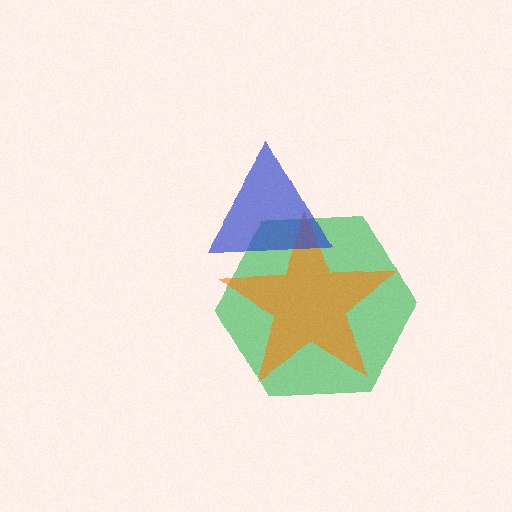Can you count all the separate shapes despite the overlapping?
Yes, there are 3 separate shapes.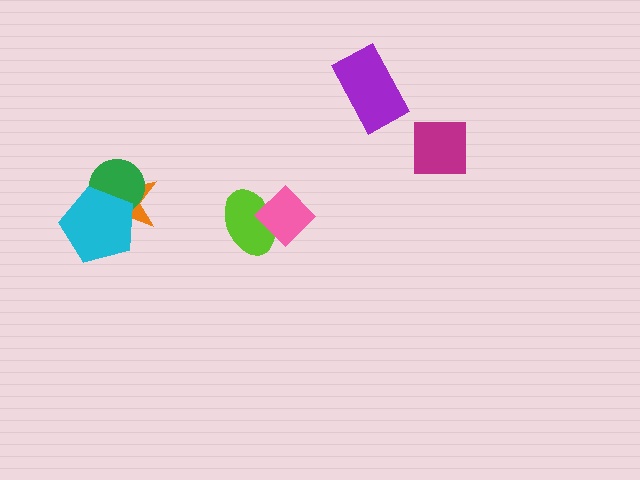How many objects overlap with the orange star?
2 objects overlap with the orange star.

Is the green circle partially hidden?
Yes, it is partially covered by another shape.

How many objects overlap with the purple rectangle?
0 objects overlap with the purple rectangle.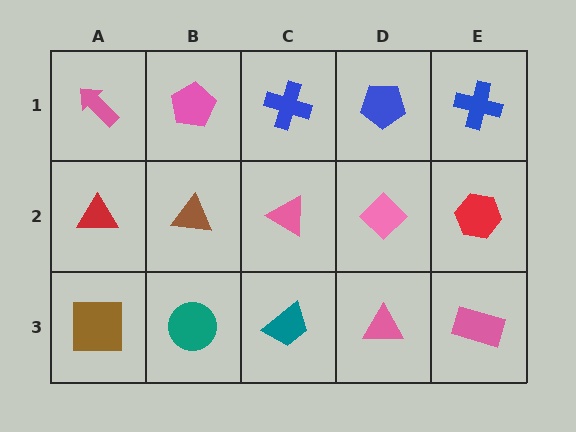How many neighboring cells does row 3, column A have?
2.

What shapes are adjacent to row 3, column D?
A pink diamond (row 2, column D), a teal trapezoid (row 3, column C), a pink rectangle (row 3, column E).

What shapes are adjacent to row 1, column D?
A pink diamond (row 2, column D), a blue cross (row 1, column C), a blue cross (row 1, column E).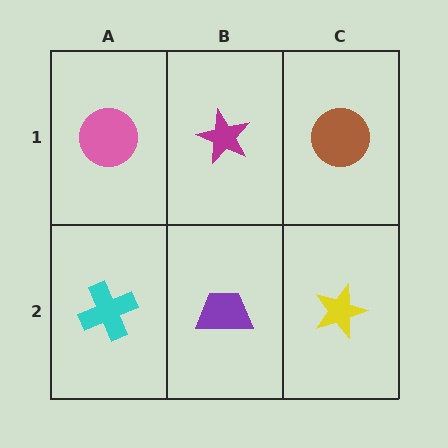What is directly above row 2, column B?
A magenta star.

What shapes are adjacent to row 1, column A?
A cyan cross (row 2, column A), a magenta star (row 1, column B).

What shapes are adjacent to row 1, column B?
A purple trapezoid (row 2, column B), a pink circle (row 1, column A), a brown circle (row 1, column C).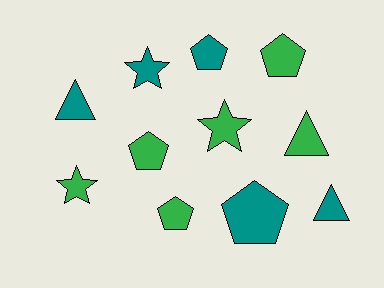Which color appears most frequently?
Green, with 6 objects.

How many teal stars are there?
There is 1 teal star.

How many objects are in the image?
There are 11 objects.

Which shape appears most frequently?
Pentagon, with 5 objects.